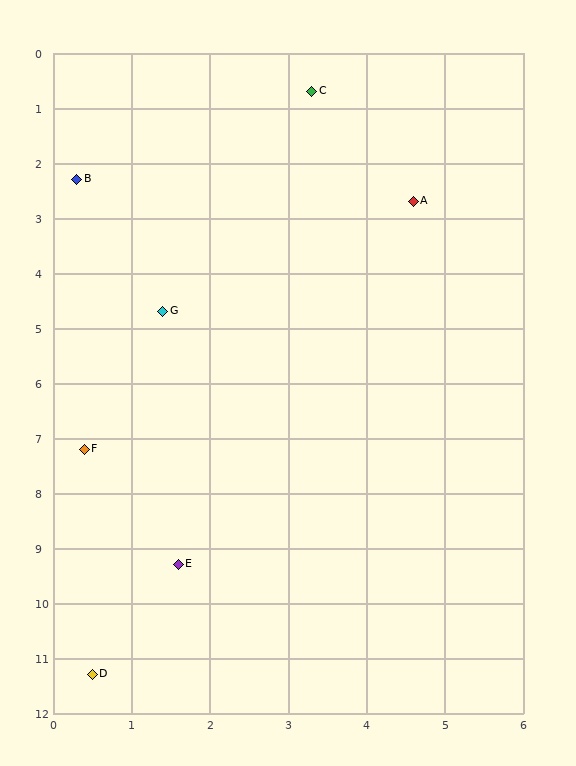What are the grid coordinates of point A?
Point A is at approximately (4.6, 2.7).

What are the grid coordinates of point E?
Point E is at approximately (1.6, 9.3).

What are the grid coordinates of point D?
Point D is at approximately (0.5, 11.3).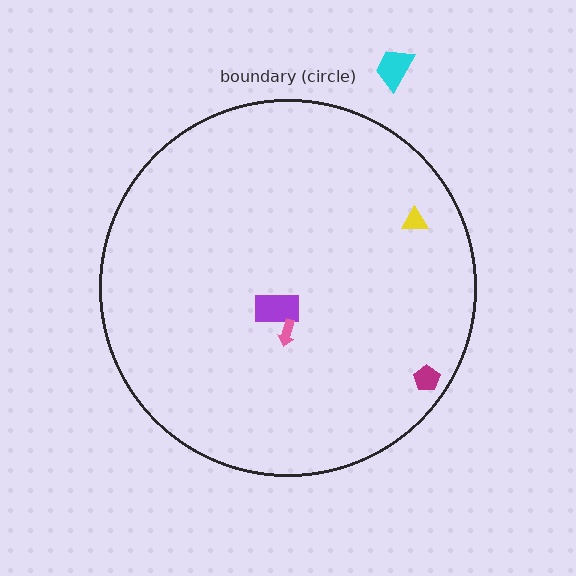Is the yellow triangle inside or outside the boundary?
Inside.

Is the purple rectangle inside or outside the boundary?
Inside.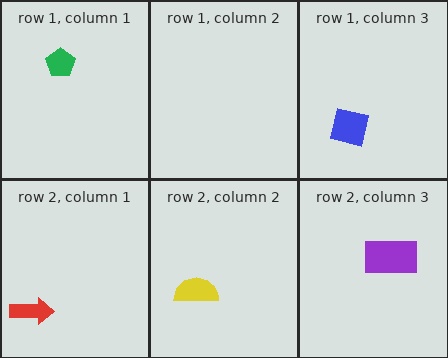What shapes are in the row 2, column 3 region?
The purple rectangle.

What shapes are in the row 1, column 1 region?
The green pentagon.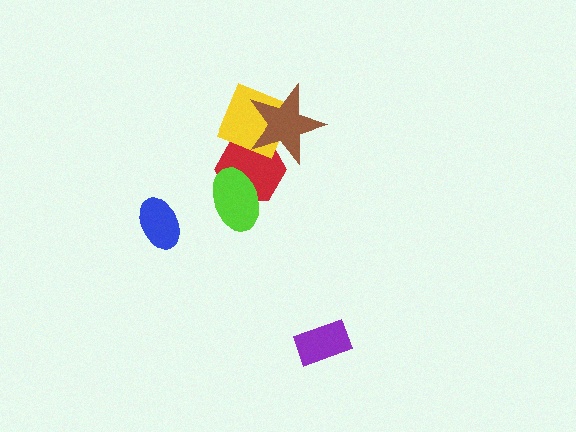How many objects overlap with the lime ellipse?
1 object overlaps with the lime ellipse.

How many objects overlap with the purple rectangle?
0 objects overlap with the purple rectangle.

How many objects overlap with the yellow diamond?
2 objects overlap with the yellow diamond.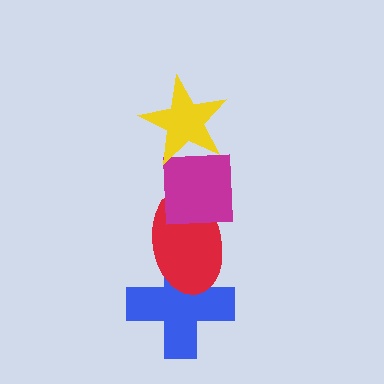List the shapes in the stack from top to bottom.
From top to bottom: the yellow star, the magenta square, the red ellipse, the blue cross.